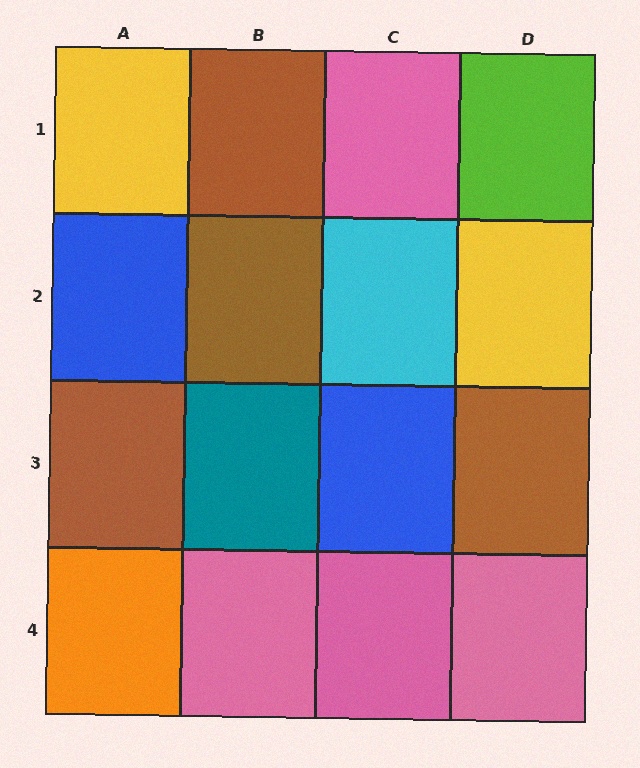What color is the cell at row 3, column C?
Blue.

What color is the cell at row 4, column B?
Pink.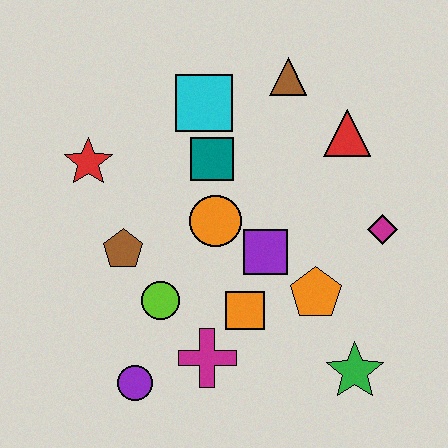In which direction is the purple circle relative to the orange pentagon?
The purple circle is to the left of the orange pentagon.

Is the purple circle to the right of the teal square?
No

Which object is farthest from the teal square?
The green star is farthest from the teal square.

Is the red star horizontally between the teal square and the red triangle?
No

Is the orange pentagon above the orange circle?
No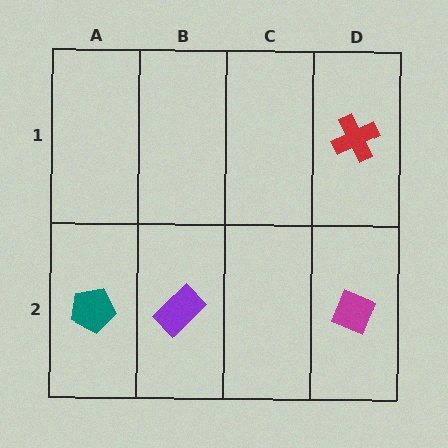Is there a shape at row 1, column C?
No, that cell is empty.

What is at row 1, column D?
A red cross.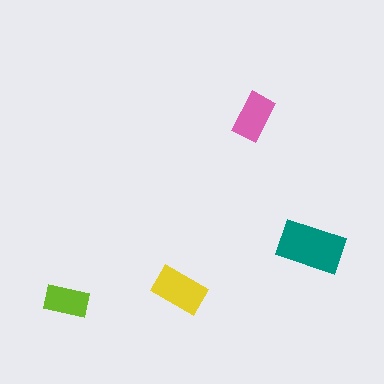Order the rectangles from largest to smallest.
the teal one, the yellow one, the pink one, the lime one.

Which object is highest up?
The pink rectangle is topmost.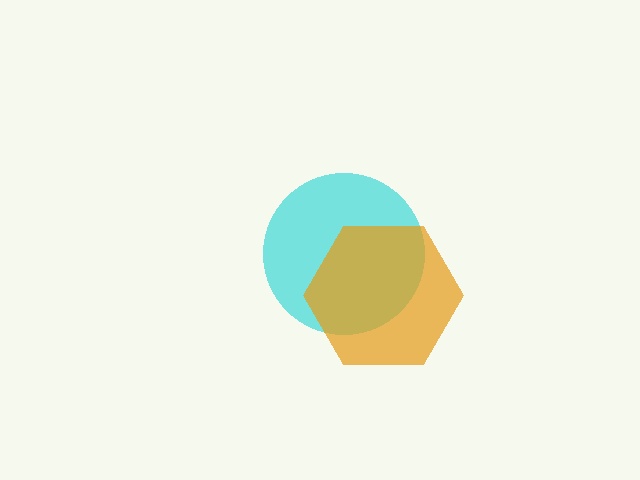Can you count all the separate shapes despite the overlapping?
Yes, there are 2 separate shapes.